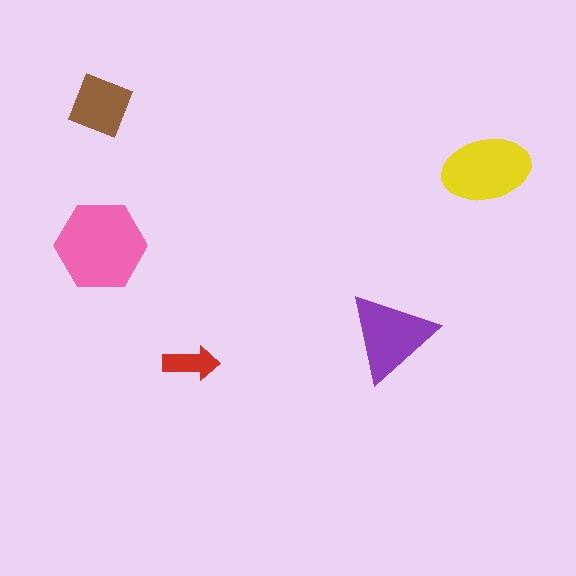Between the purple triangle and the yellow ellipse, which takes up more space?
The yellow ellipse.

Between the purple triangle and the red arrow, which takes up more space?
The purple triangle.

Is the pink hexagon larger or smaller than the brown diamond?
Larger.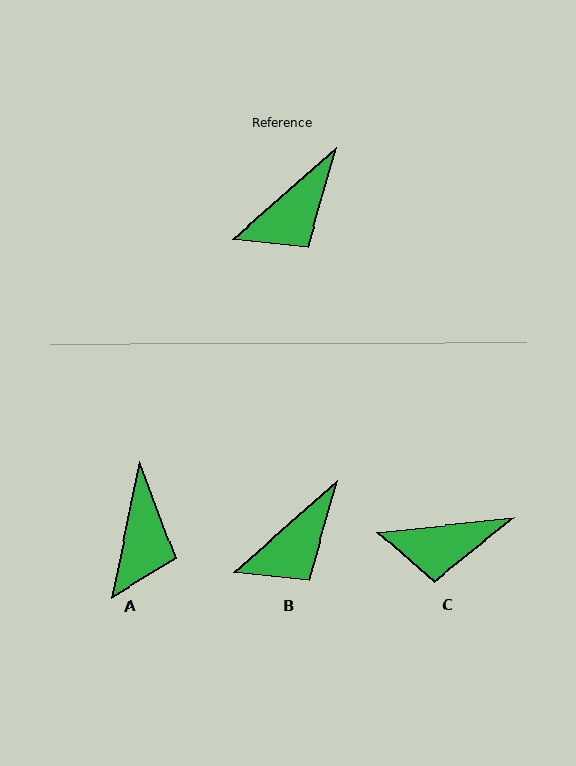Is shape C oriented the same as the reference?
No, it is off by about 36 degrees.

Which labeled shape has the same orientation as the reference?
B.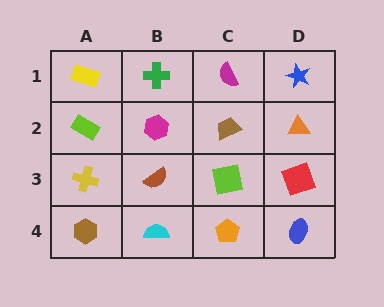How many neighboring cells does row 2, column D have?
3.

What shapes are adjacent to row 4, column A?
A yellow cross (row 3, column A), a cyan semicircle (row 4, column B).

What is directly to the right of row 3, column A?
A brown semicircle.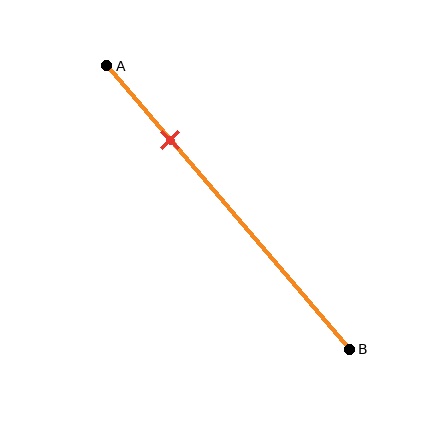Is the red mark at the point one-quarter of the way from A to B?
Yes, the mark is approximately at the one-quarter point.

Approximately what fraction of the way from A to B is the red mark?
The red mark is approximately 25% of the way from A to B.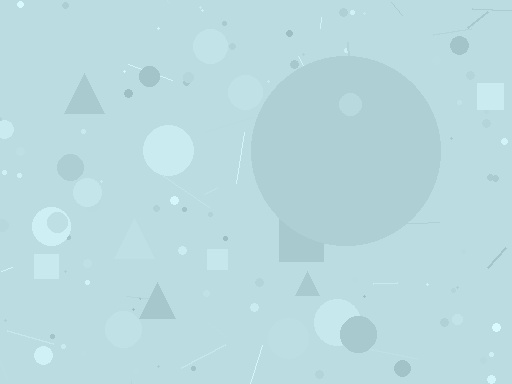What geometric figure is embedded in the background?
A circle is embedded in the background.